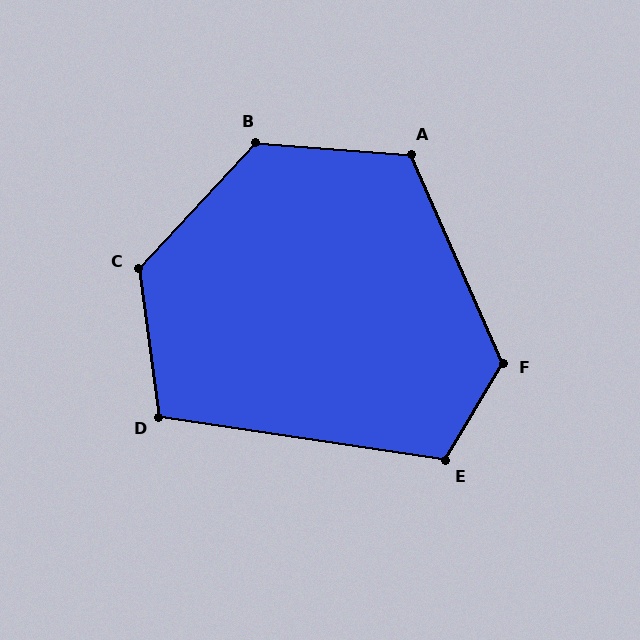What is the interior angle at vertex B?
Approximately 129 degrees (obtuse).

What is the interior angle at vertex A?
Approximately 118 degrees (obtuse).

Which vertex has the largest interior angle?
C, at approximately 129 degrees.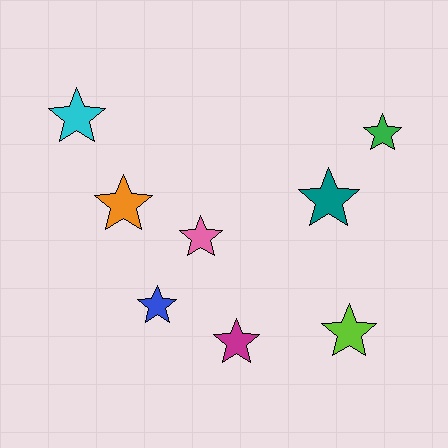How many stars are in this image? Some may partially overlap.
There are 8 stars.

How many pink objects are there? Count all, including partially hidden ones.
There is 1 pink object.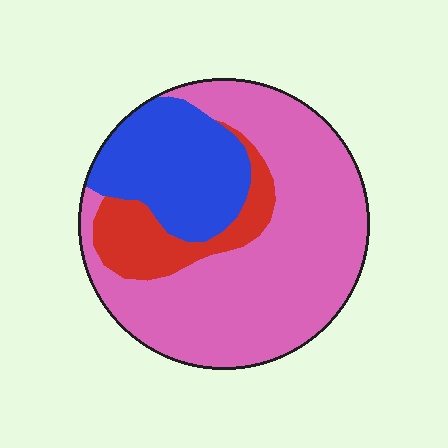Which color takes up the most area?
Pink, at roughly 60%.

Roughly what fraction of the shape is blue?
Blue takes up about one quarter (1/4) of the shape.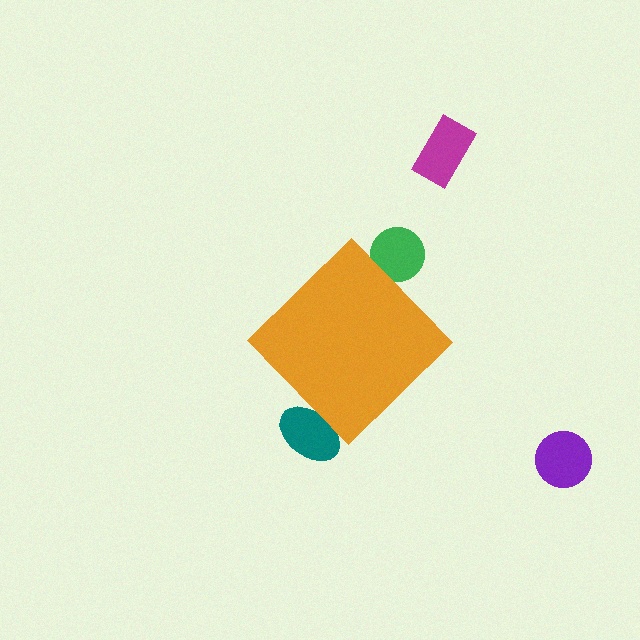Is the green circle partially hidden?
Yes, the green circle is partially hidden behind the orange diamond.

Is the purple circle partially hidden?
No, the purple circle is fully visible.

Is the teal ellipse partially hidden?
Yes, the teal ellipse is partially hidden behind the orange diamond.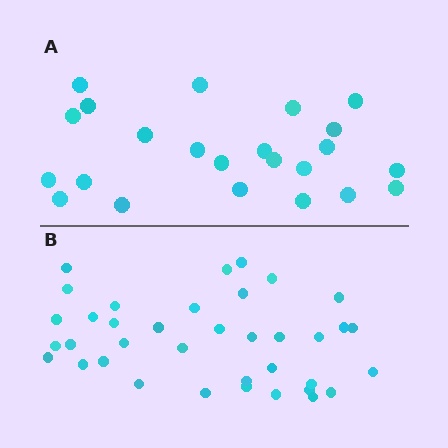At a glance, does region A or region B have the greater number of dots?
Region B (the bottom region) has more dots.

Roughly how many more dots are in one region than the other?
Region B has approximately 15 more dots than region A.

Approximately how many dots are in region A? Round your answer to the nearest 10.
About 20 dots. (The exact count is 23, which rounds to 20.)